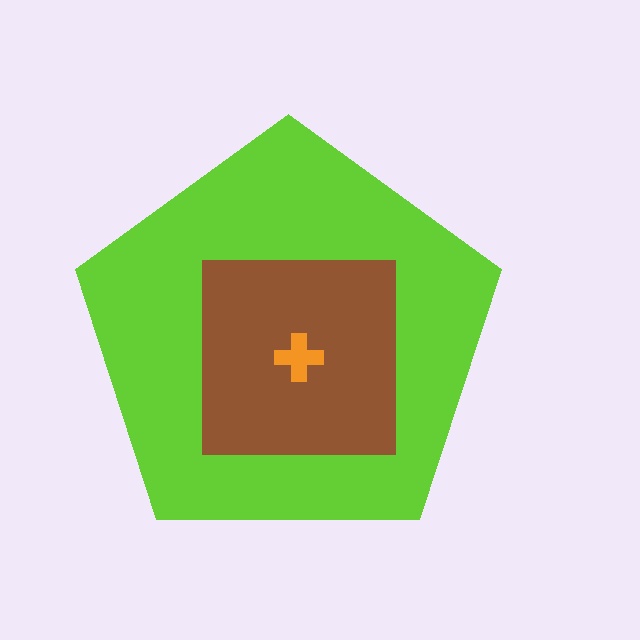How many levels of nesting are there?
3.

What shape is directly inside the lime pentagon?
The brown square.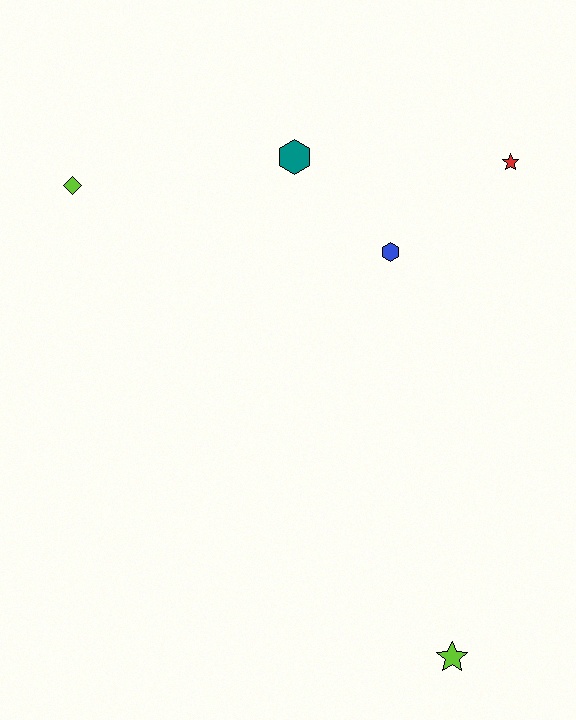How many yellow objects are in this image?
There are no yellow objects.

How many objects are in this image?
There are 5 objects.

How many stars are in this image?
There are 2 stars.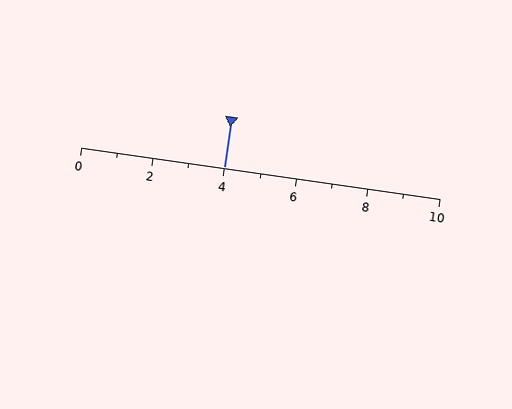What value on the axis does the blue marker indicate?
The marker indicates approximately 4.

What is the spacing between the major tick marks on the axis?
The major ticks are spaced 2 apart.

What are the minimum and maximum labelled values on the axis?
The axis runs from 0 to 10.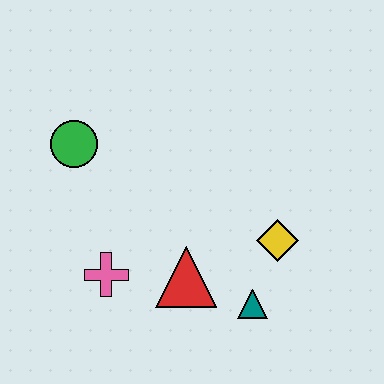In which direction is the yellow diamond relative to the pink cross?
The yellow diamond is to the right of the pink cross.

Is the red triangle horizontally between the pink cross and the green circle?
No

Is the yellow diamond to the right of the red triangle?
Yes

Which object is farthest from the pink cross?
The yellow diamond is farthest from the pink cross.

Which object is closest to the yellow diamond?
The teal triangle is closest to the yellow diamond.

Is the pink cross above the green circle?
No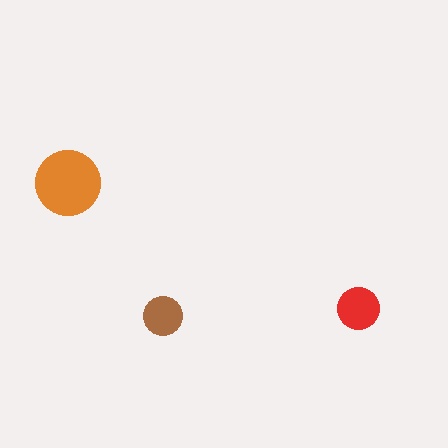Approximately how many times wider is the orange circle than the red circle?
About 1.5 times wider.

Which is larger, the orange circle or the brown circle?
The orange one.